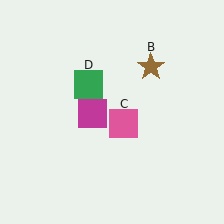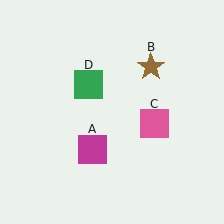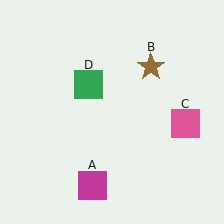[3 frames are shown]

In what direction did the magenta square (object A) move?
The magenta square (object A) moved down.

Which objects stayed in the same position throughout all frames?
Brown star (object B) and green square (object D) remained stationary.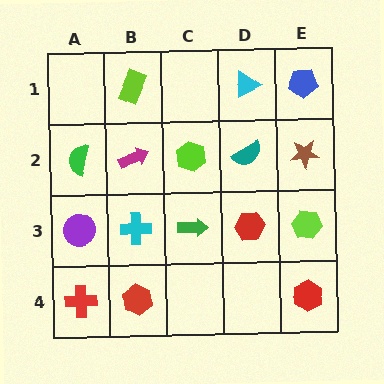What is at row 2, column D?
A teal semicircle.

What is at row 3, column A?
A purple circle.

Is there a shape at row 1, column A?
No, that cell is empty.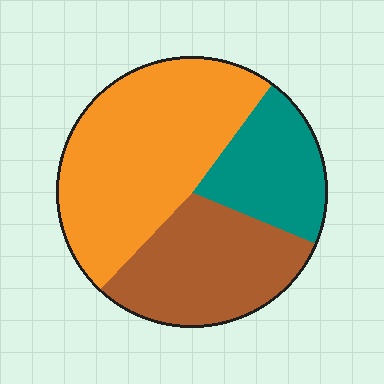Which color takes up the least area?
Teal, at roughly 20%.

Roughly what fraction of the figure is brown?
Brown takes up between a quarter and a half of the figure.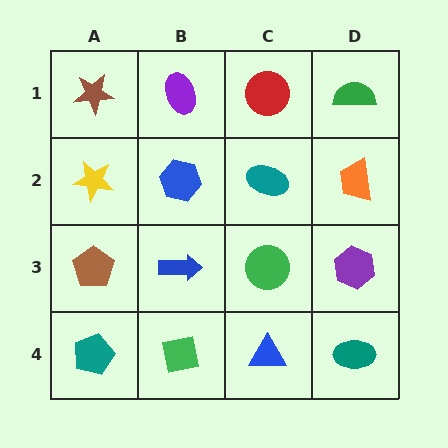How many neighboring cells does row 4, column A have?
2.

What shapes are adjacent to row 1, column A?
A yellow star (row 2, column A), a purple ellipse (row 1, column B).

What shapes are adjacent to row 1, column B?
A blue hexagon (row 2, column B), a brown star (row 1, column A), a red circle (row 1, column C).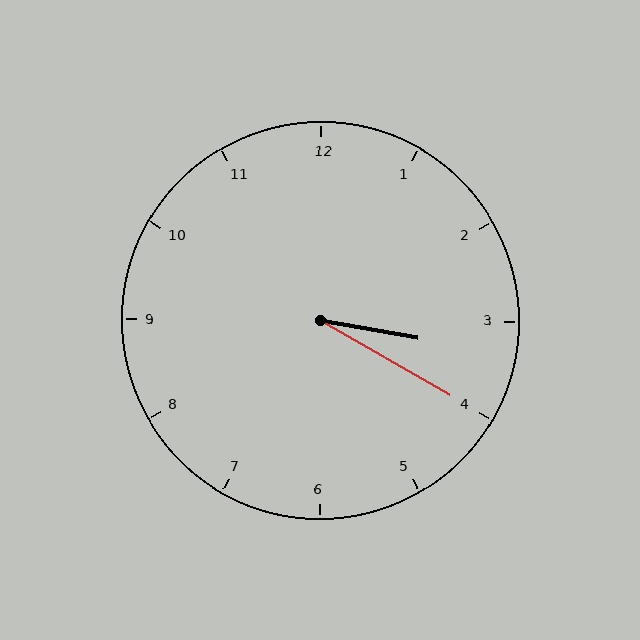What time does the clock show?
3:20.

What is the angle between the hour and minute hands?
Approximately 20 degrees.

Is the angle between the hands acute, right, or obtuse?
It is acute.